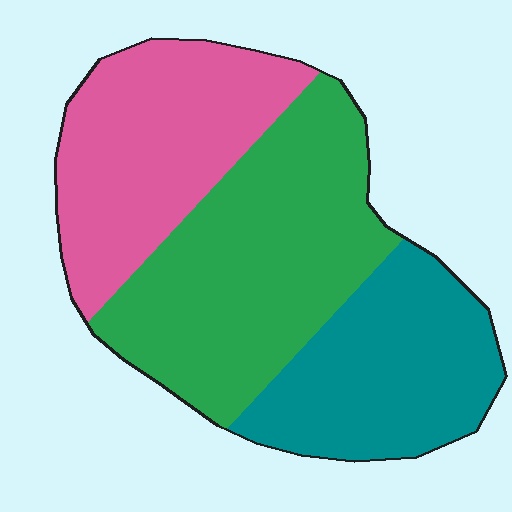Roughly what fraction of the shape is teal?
Teal takes up about one quarter (1/4) of the shape.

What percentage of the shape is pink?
Pink takes up about one third (1/3) of the shape.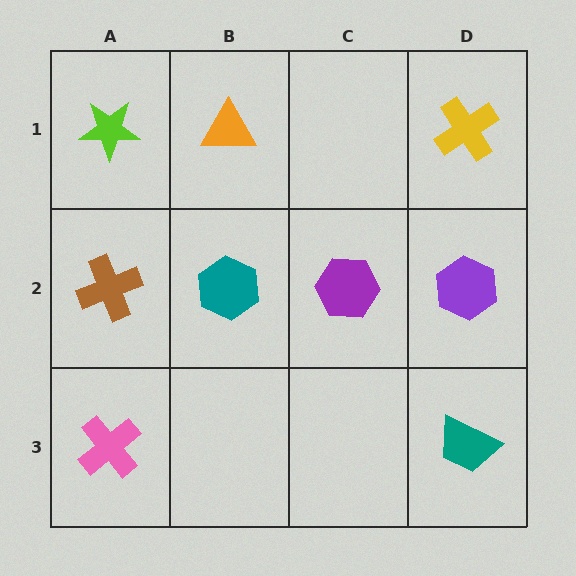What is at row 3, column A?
A pink cross.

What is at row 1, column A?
A lime star.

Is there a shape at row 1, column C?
No, that cell is empty.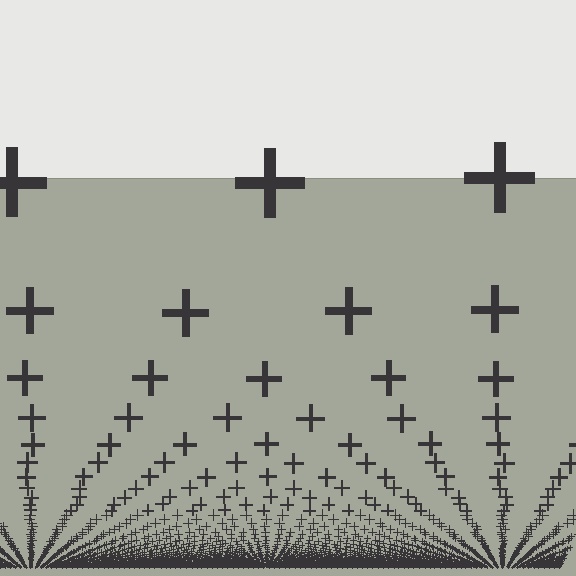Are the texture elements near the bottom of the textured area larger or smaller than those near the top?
Smaller. The gradient is inverted — elements near the bottom are smaller and denser.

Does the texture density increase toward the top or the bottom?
Density increases toward the bottom.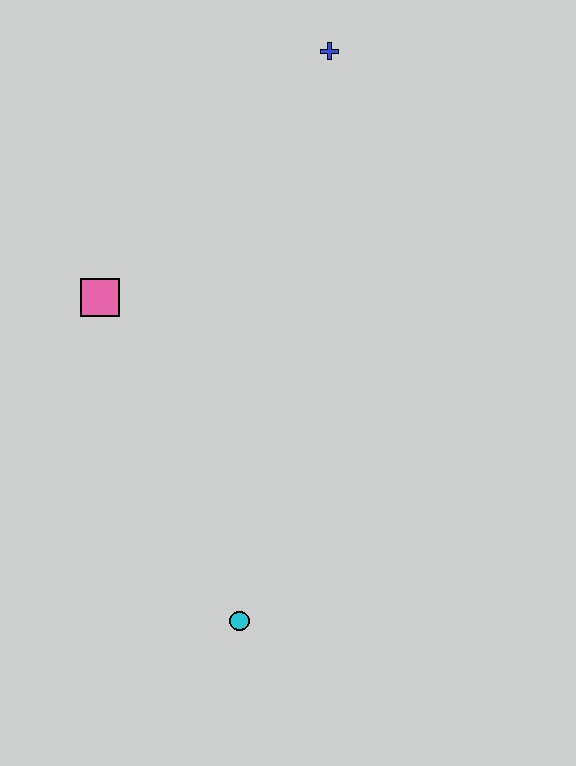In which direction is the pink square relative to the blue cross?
The pink square is below the blue cross.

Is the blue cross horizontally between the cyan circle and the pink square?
No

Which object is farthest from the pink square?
The cyan circle is farthest from the pink square.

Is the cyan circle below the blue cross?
Yes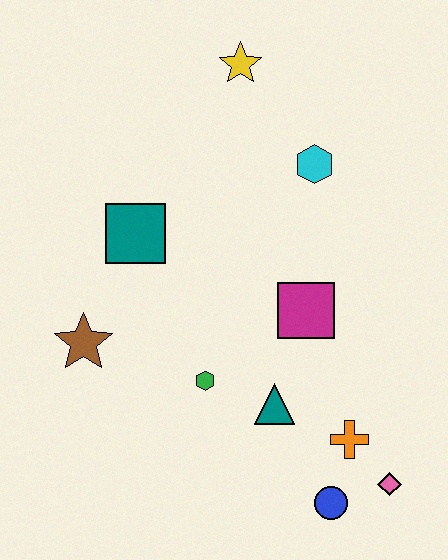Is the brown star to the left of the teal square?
Yes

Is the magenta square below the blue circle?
No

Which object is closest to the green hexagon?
The teal triangle is closest to the green hexagon.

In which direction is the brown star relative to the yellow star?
The brown star is below the yellow star.